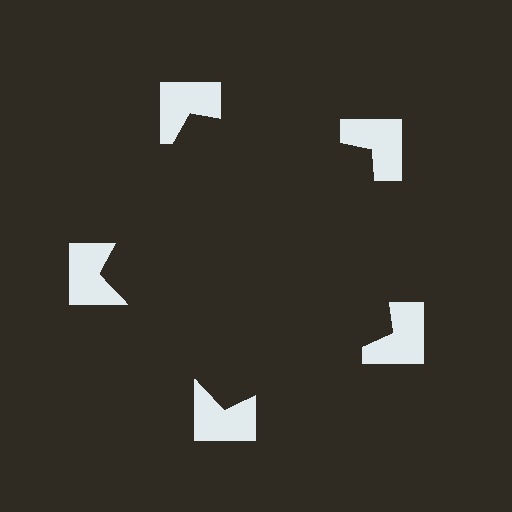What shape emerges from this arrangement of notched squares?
An illusory pentagon — its edges are inferred from the aligned wedge cuts in the notched squares, not physically drawn.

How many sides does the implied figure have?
5 sides.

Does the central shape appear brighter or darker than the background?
It typically appears slightly darker than the background, even though no actual brightness change is drawn.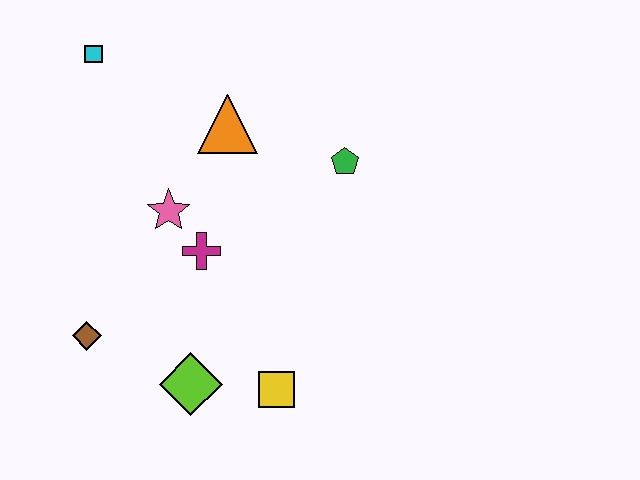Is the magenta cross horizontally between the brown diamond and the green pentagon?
Yes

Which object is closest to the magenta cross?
The pink star is closest to the magenta cross.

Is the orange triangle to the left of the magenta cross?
No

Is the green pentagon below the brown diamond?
No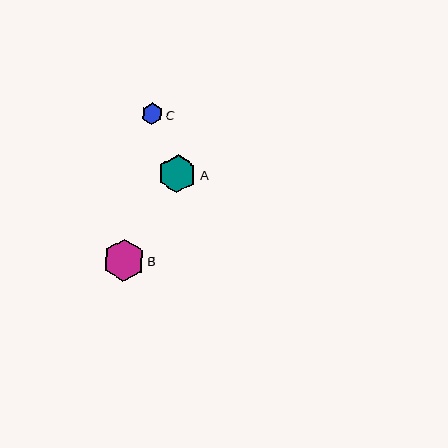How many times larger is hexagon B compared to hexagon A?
Hexagon B is approximately 1.1 times the size of hexagon A.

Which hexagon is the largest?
Hexagon B is the largest with a size of approximately 42 pixels.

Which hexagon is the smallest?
Hexagon C is the smallest with a size of approximately 21 pixels.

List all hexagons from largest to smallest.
From largest to smallest: B, A, C.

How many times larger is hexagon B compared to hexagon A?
Hexagon B is approximately 1.1 times the size of hexagon A.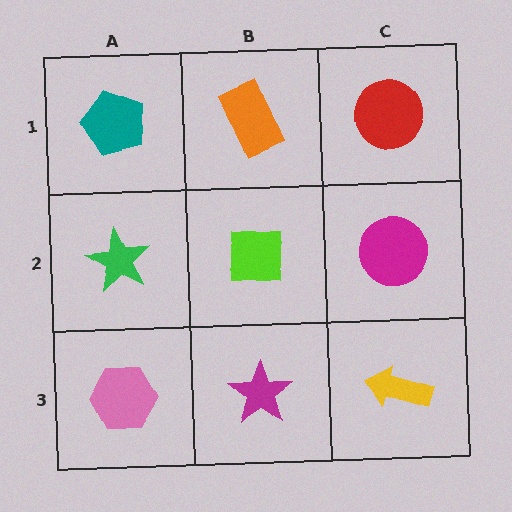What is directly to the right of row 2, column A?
A lime square.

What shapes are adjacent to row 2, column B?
An orange rectangle (row 1, column B), a magenta star (row 3, column B), a green star (row 2, column A), a magenta circle (row 2, column C).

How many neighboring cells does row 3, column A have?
2.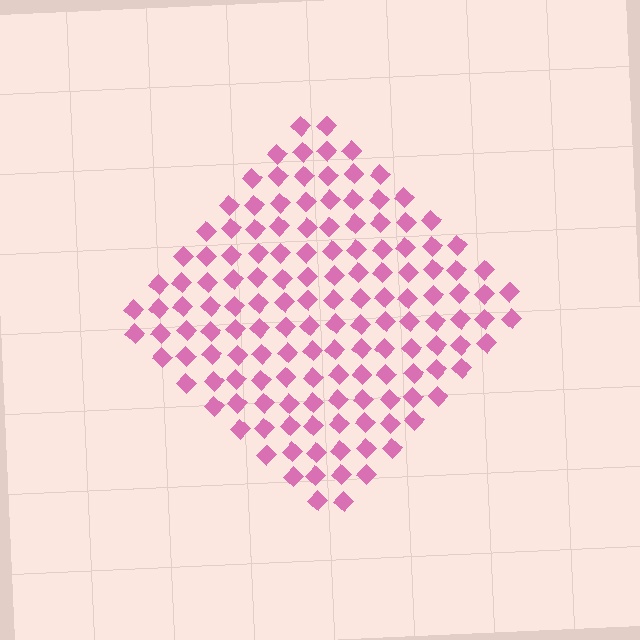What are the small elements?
The small elements are diamonds.